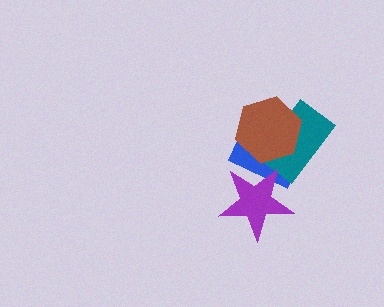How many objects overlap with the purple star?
1 object overlaps with the purple star.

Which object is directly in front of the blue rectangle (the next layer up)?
The teal rectangle is directly in front of the blue rectangle.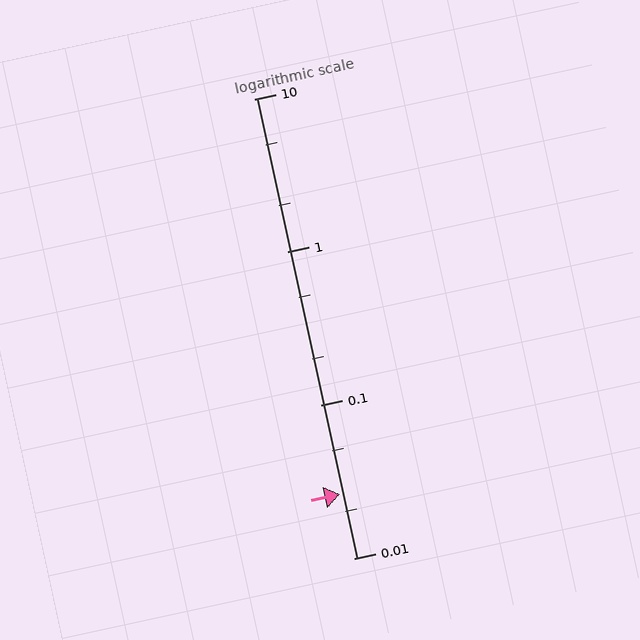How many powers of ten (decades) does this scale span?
The scale spans 3 decades, from 0.01 to 10.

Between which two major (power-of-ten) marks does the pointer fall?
The pointer is between 0.01 and 0.1.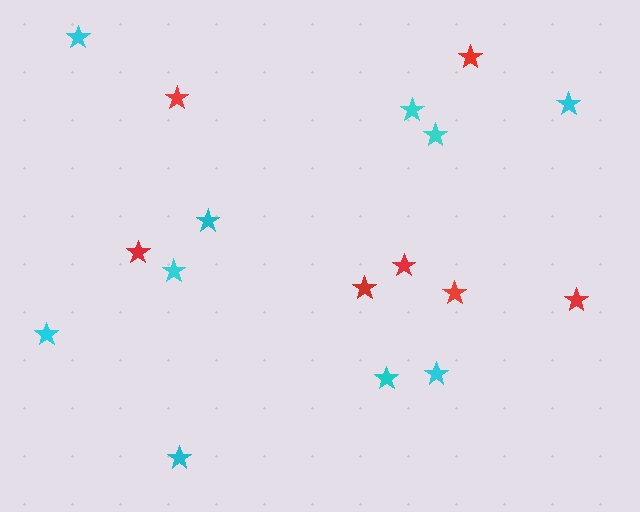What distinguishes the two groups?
There are 2 groups: one group of red stars (7) and one group of cyan stars (10).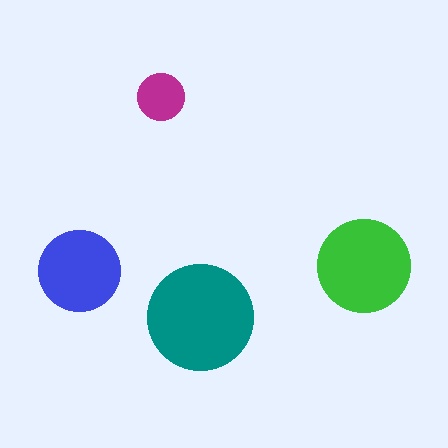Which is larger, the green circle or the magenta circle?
The green one.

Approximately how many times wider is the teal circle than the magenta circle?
About 2.5 times wider.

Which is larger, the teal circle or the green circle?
The teal one.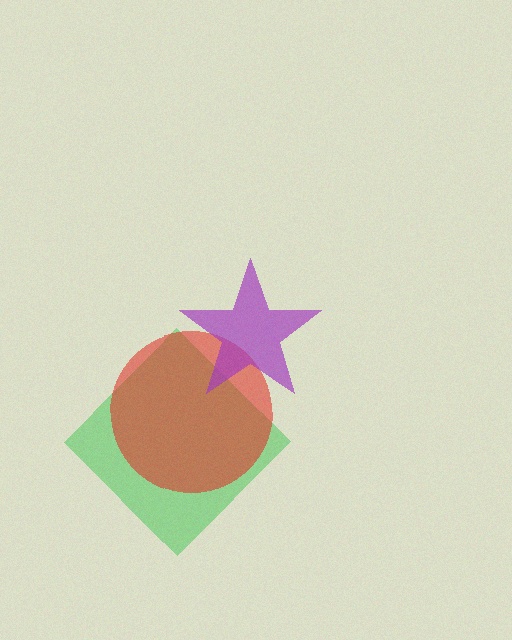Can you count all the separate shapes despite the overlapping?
Yes, there are 3 separate shapes.